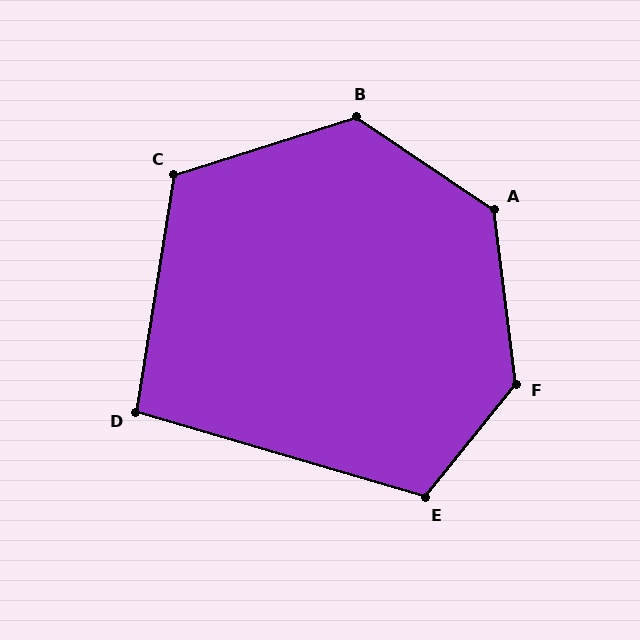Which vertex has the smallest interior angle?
D, at approximately 97 degrees.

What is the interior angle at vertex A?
Approximately 131 degrees (obtuse).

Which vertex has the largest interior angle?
F, at approximately 134 degrees.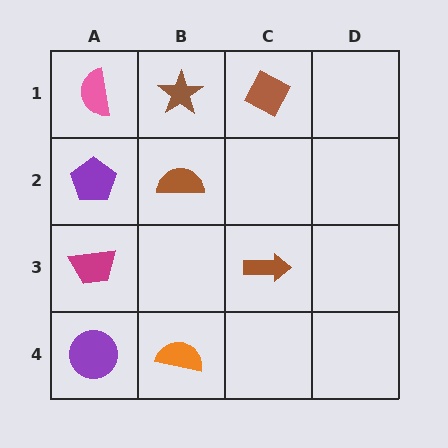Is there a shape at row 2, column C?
No, that cell is empty.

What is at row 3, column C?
A brown arrow.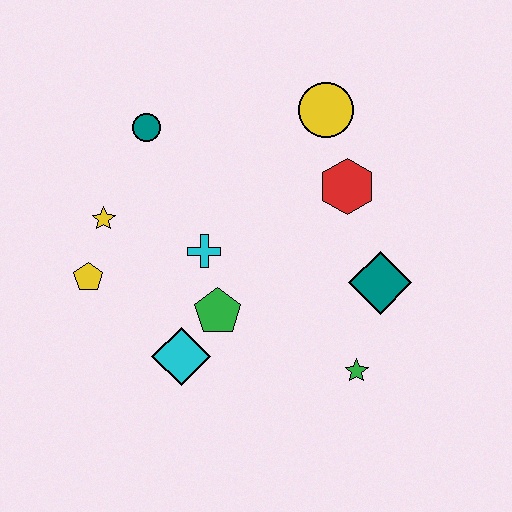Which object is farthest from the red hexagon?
The yellow pentagon is farthest from the red hexagon.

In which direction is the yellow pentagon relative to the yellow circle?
The yellow pentagon is to the left of the yellow circle.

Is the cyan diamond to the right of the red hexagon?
No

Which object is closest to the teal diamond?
The green star is closest to the teal diamond.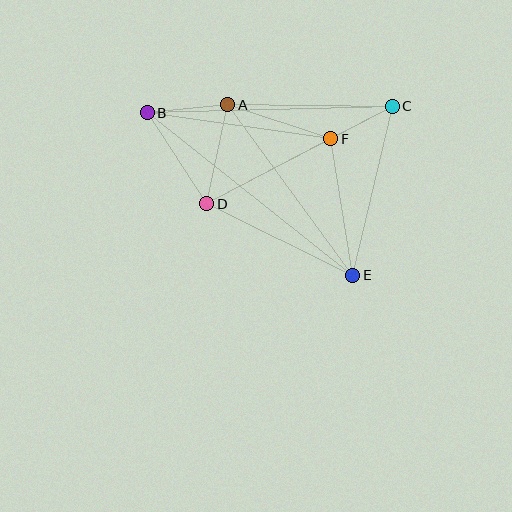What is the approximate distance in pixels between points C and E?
The distance between C and E is approximately 173 pixels.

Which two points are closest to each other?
Points C and F are closest to each other.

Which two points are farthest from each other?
Points B and E are farthest from each other.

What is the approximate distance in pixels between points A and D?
The distance between A and D is approximately 101 pixels.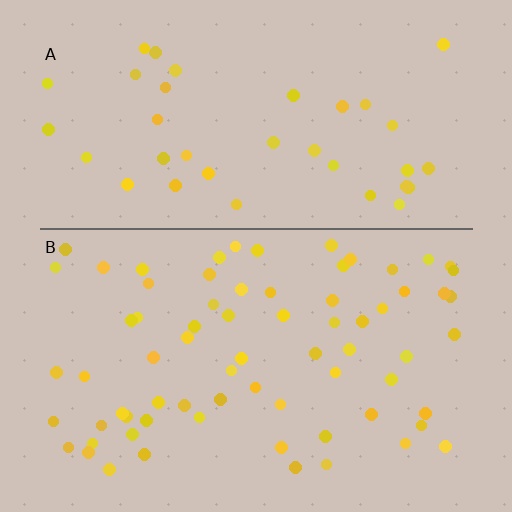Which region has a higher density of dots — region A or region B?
B (the bottom).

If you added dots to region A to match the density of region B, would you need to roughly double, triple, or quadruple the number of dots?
Approximately double.